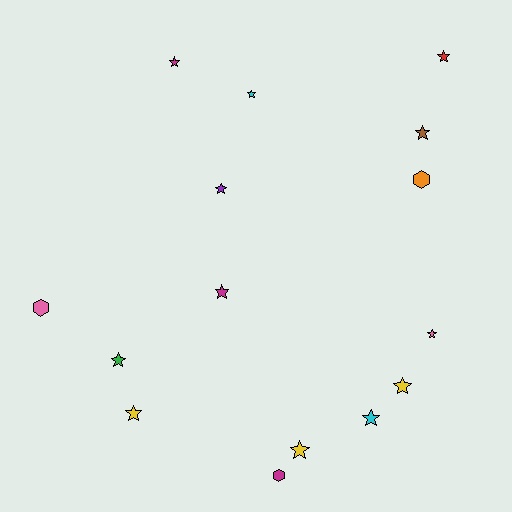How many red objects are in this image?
There is 1 red object.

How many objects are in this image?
There are 15 objects.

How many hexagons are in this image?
There are 3 hexagons.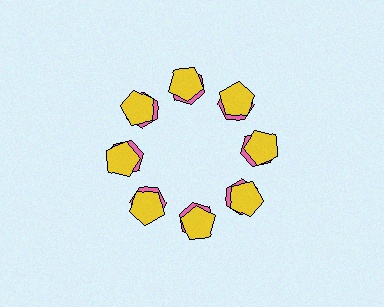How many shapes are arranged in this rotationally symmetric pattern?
There are 16 shapes, arranged in 8 groups of 2.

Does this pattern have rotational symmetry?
Yes, this pattern has 8-fold rotational symmetry. It looks the same after rotating 45 degrees around the center.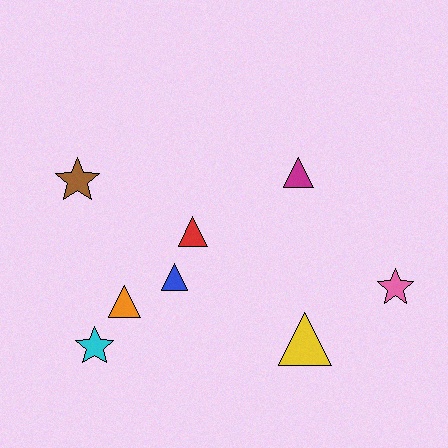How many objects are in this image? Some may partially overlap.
There are 8 objects.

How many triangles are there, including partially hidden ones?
There are 5 triangles.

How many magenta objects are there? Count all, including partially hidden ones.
There is 1 magenta object.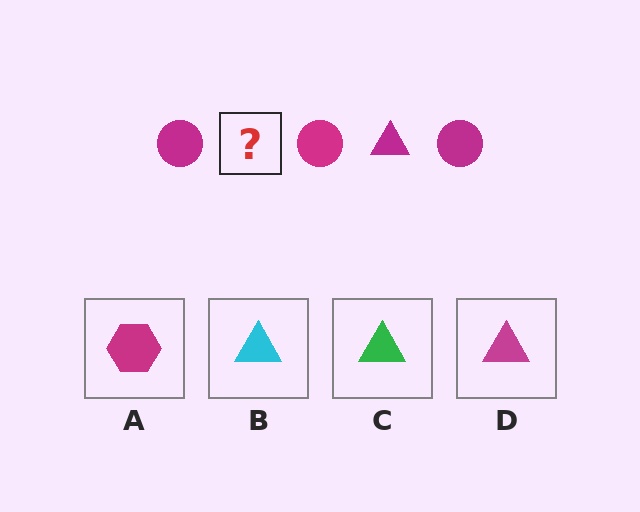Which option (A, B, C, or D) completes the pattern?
D.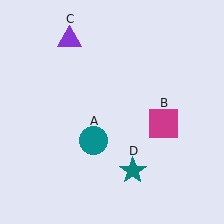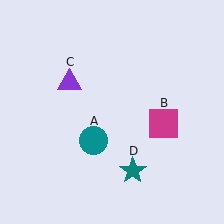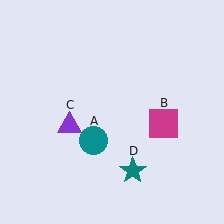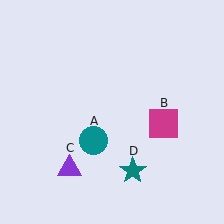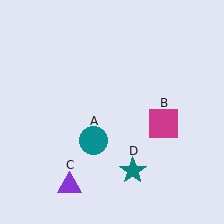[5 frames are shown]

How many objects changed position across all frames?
1 object changed position: purple triangle (object C).